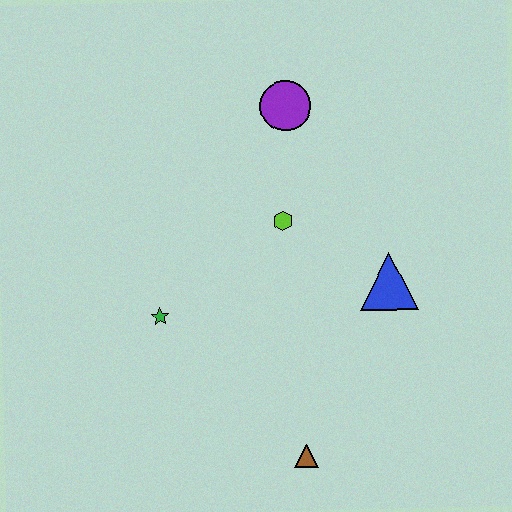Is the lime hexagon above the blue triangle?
Yes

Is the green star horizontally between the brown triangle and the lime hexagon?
No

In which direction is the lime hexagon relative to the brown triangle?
The lime hexagon is above the brown triangle.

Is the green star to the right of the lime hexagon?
No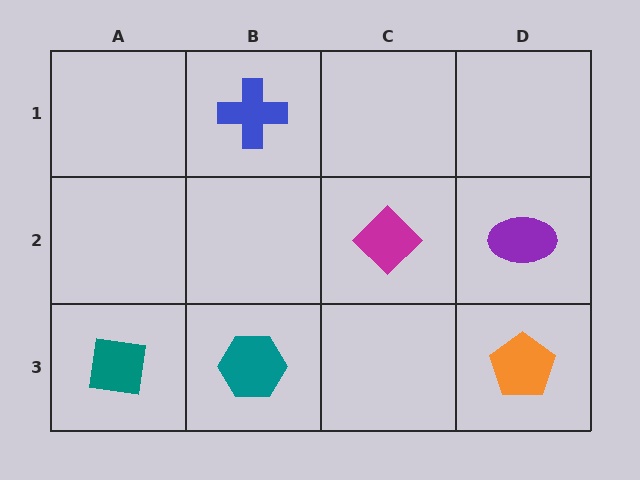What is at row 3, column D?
An orange pentagon.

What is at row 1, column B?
A blue cross.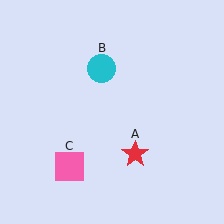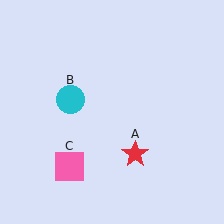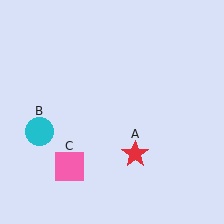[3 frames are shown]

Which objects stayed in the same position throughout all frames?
Red star (object A) and pink square (object C) remained stationary.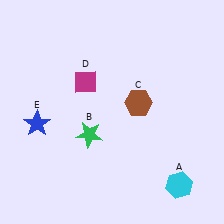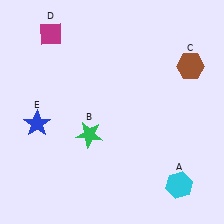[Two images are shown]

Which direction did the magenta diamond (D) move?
The magenta diamond (D) moved up.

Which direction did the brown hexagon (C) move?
The brown hexagon (C) moved right.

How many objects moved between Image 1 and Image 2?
2 objects moved between the two images.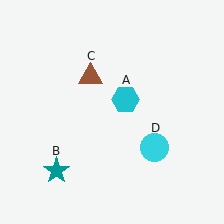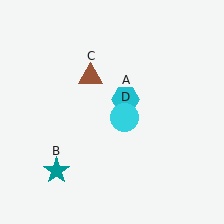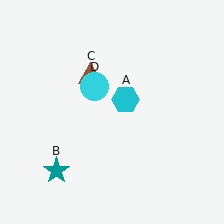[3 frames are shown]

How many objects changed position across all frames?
1 object changed position: cyan circle (object D).